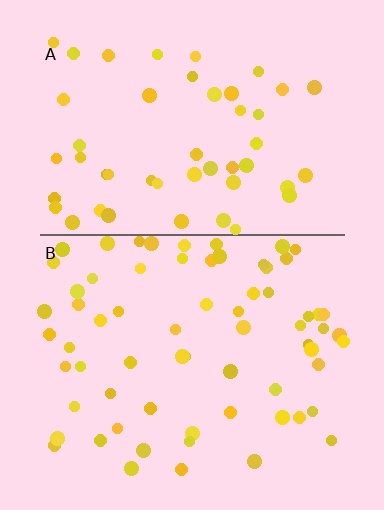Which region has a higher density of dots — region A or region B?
B (the bottom).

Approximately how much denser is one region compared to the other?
Approximately 1.3× — region B over region A.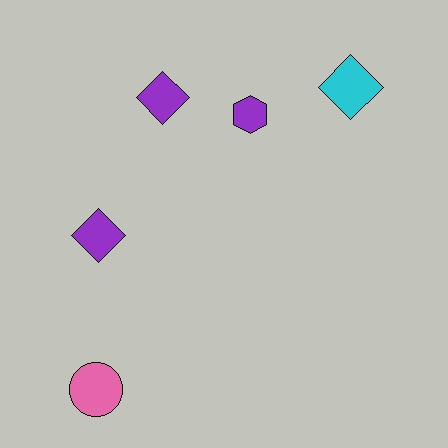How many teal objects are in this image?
There are no teal objects.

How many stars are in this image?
There are no stars.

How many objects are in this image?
There are 5 objects.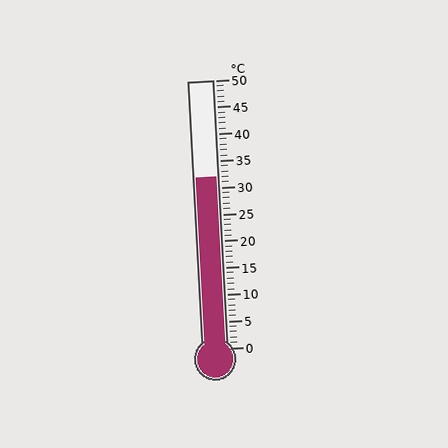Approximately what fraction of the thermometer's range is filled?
The thermometer is filled to approximately 65% of its range.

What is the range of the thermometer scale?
The thermometer scale ranges from 0°C to 50°C.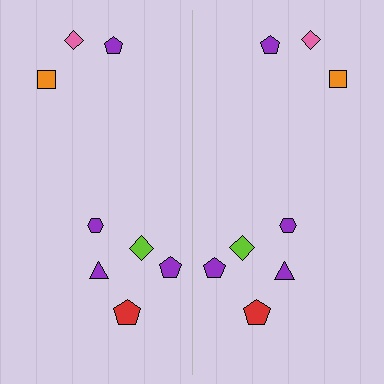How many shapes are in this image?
There are 16 shapes in this image.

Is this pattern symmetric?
Yes, this pattern has bilateral (reflection) symmetry.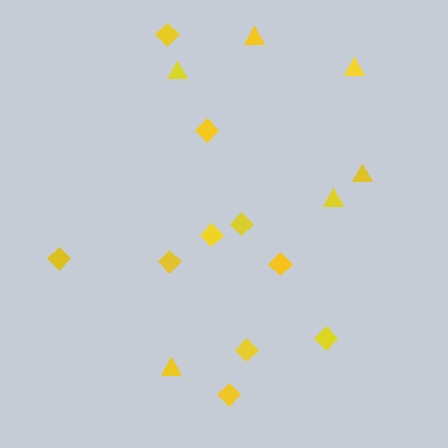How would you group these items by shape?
There are 2 groups: one group of diamonds (10) and one group of triangles (6).